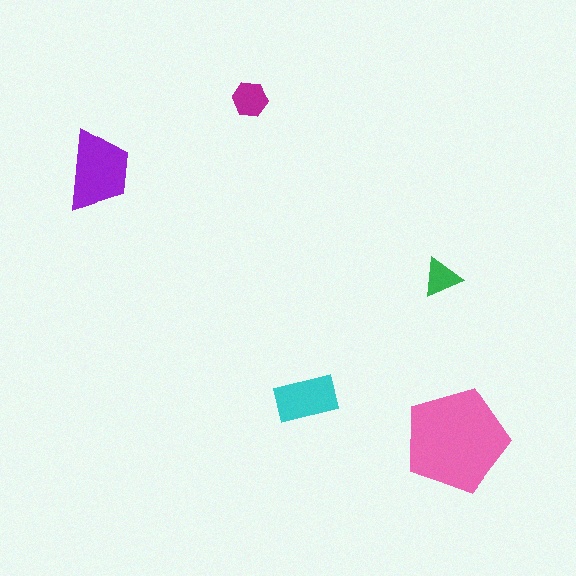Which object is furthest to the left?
The purple trapezoid is leftmost.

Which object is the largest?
The pink pentagon.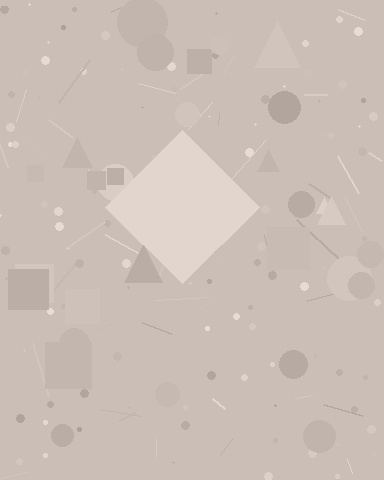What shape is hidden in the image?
A diamond is hidden in the image.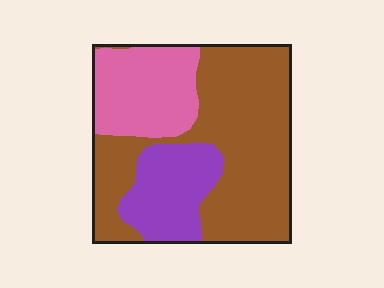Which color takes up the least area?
Purple, at roughly 20%.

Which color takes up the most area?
Brown, at roughly 55%.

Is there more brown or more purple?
Brown.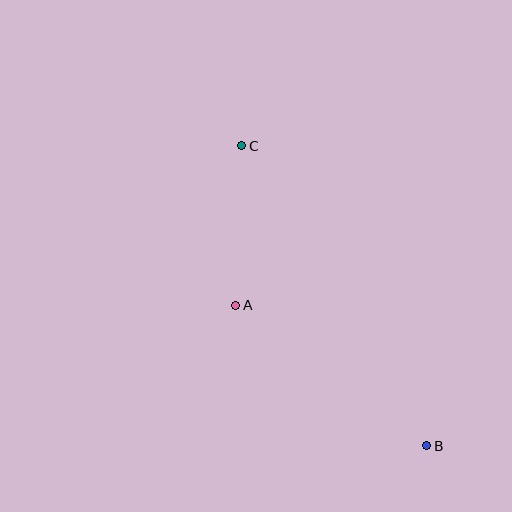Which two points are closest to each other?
Points A and C are closest to each other.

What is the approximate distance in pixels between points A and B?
The distance between A and B is approximately 237 pixels.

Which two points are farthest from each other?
Points B and C are farthest from each other.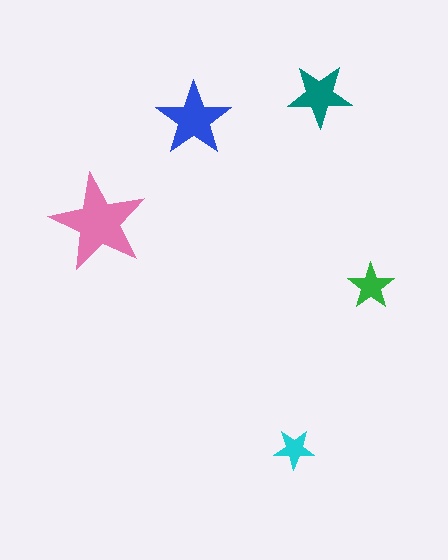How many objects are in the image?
There are 5 objects in the image.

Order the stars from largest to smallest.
the pink one, the blue one, the teal one, the green one, the cyan one.